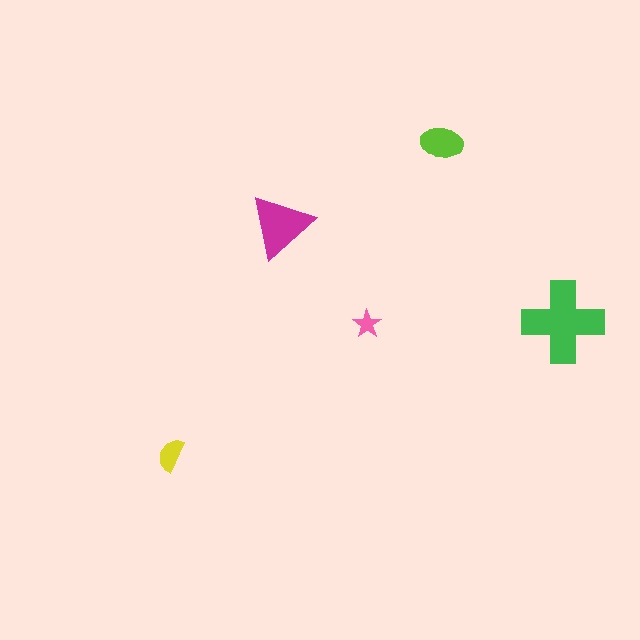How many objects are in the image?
There are 5 objects in the image.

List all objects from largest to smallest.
The green cross, the magenta triangle, the lime ellipse, the yellow semicircle, the pink star.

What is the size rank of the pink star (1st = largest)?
5th.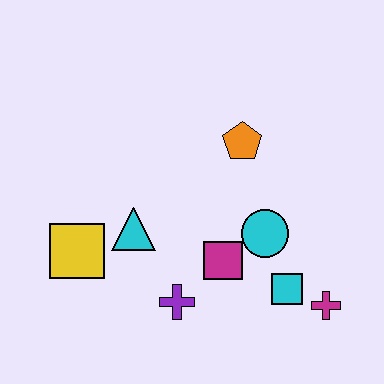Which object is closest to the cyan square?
The magenta cross is closest to the cyan square.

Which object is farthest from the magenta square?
The yellow square is farthest from the magenta square.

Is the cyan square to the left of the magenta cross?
Yes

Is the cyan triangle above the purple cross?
Yes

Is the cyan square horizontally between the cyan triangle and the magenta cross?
Yes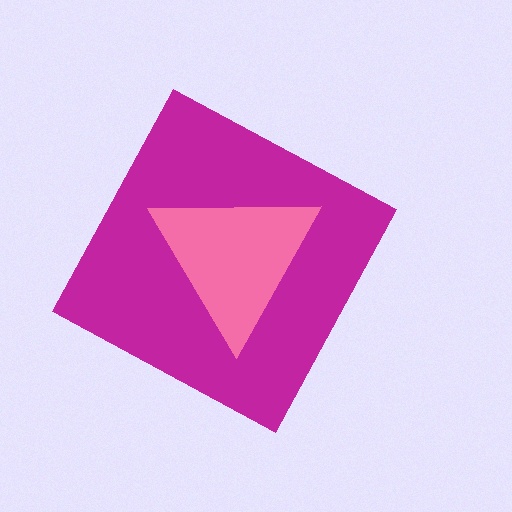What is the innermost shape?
The pink triangle.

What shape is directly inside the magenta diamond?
The pink triangle.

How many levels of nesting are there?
2.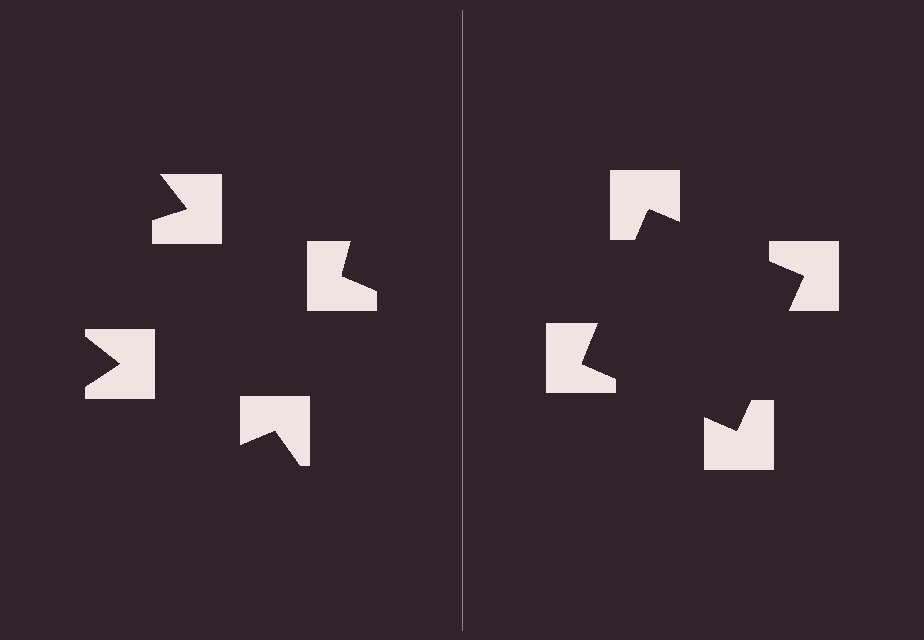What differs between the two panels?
The notched squares are positioned identically on both sides; only the wedge orientations differ. On the right they align to a square; on the left they are misaligned.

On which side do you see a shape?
An illusory square appears on the right side. On the left side the wedge cuts are rotated, so no coherent shape forms.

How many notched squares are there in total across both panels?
8 — 4 on each side.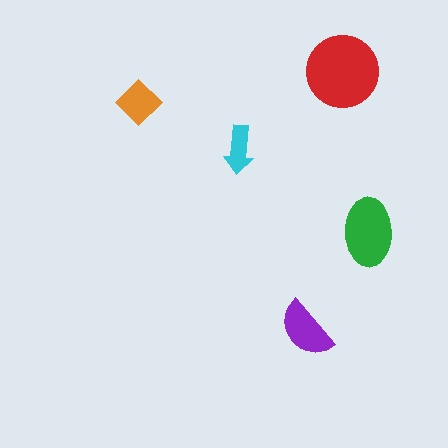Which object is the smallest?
The cyan arrow.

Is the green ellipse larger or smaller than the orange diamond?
Larger.